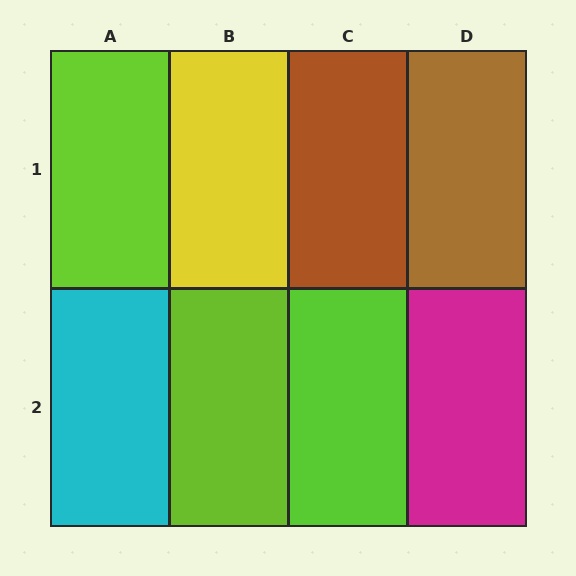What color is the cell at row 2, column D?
Magenta.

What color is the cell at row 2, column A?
Cyan.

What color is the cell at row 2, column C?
Lime.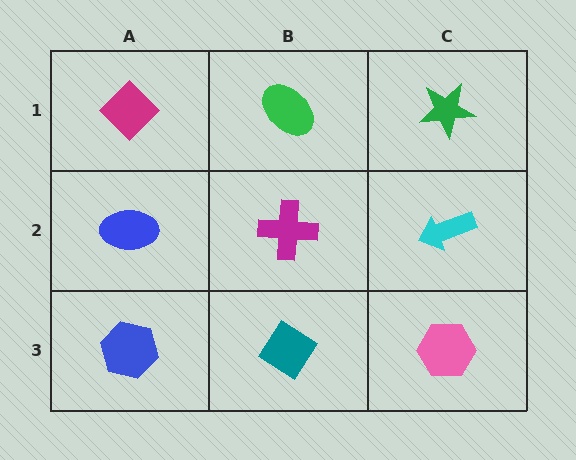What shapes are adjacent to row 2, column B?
A green ellipse (row 1, column B), a teal diamond (row 3, column B), a blue ellipse (row 2, column A), a cyan arrow (row 2, column C).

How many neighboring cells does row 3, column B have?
3.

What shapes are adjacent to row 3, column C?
A cyan arrow (row 2, column C), a teal diamond (row 3, column B).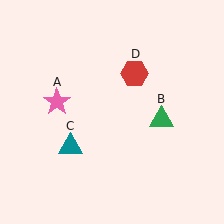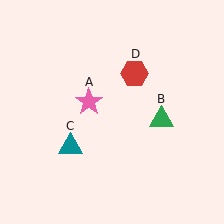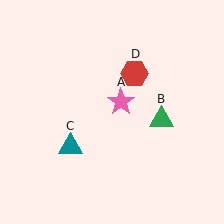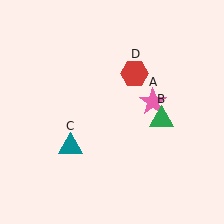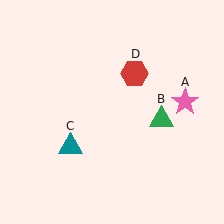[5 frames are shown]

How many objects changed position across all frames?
1 object changed position: pink star (object A).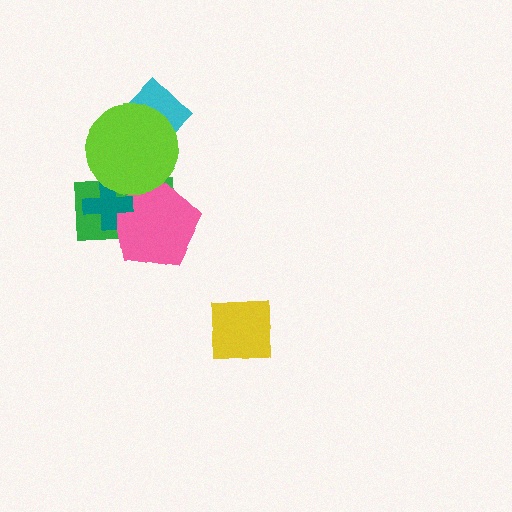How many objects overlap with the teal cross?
3 objects overlap with the teal cross.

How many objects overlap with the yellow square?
0 objects overlap with the yellow square.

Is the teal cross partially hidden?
Yes, it is partially covered by another shape.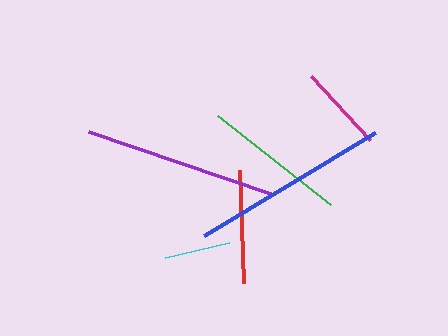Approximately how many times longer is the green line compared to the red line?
The green line is approximately 1.3 times the length of the red line.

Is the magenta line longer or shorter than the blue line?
The blue line is longer than the magenta line.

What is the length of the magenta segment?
The magenta segment is approximately 87 pixels long.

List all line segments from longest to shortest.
From longest to shortest: blue, purple, green, red, magenta, cyan.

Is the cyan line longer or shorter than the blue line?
The blue line is longer than the cyan line.